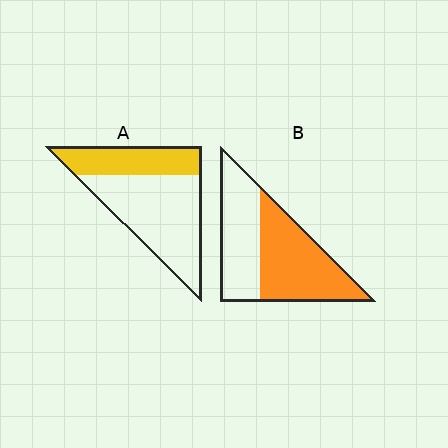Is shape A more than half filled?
No.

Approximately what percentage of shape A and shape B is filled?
A is approximately 35% and B is approximately 55%.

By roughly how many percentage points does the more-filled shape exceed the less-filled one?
By roughly 20 percentage points (B over A).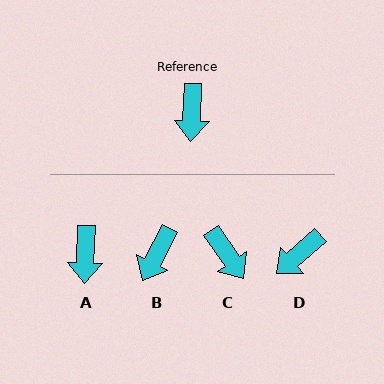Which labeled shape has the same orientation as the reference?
A.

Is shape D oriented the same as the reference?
No, it is off by about 46 degrees.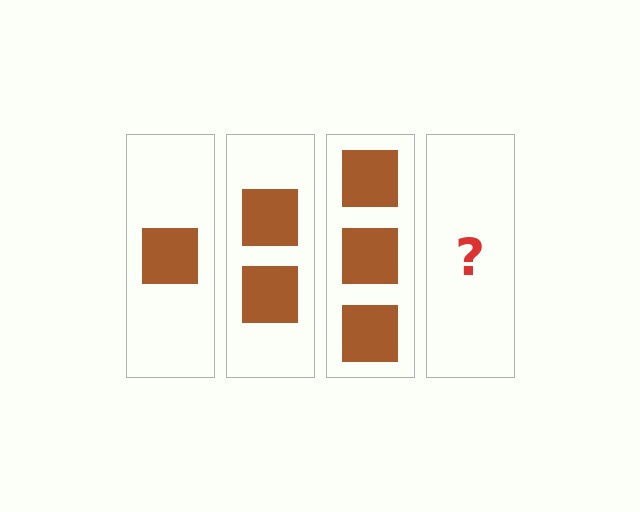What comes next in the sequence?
The next element should be 4 squares.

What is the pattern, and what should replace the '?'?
The pattern is that each step adds one more square. The '?' should be 4 squares.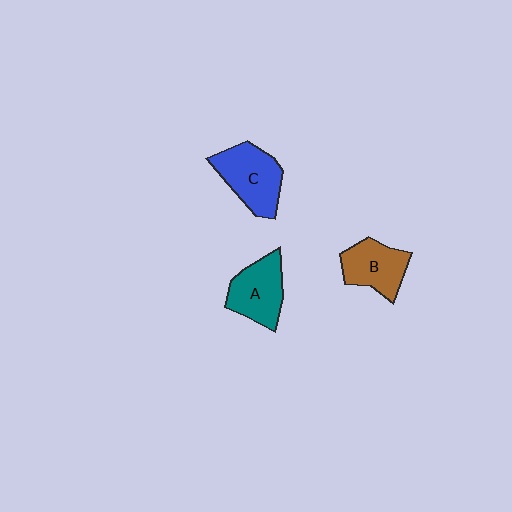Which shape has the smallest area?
Shape B (brown).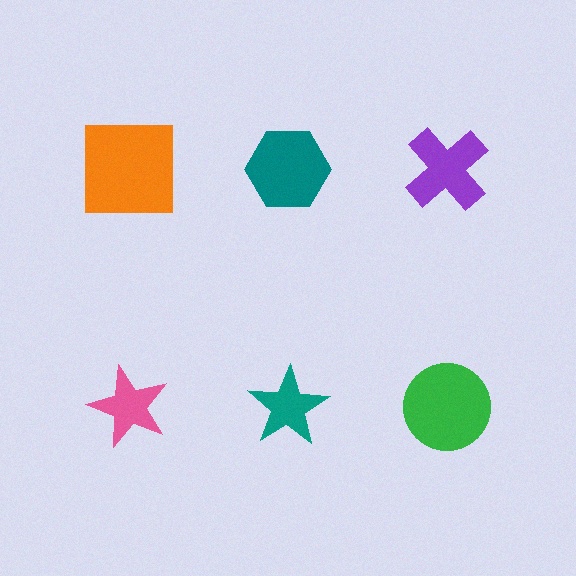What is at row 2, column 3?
A green circle.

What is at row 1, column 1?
An orange square.